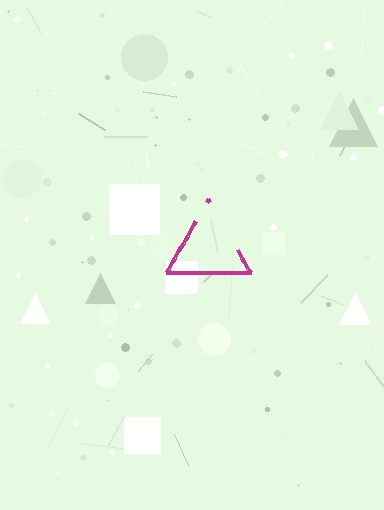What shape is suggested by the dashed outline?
The dashed outline suggests a triangle.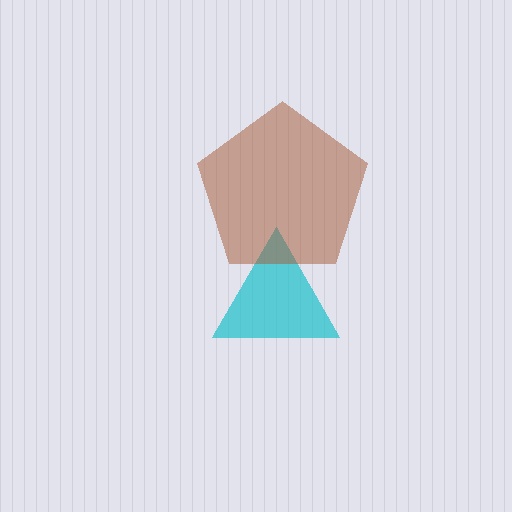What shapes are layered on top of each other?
The layered shapes are: a cyan triangle, a brown pentagon.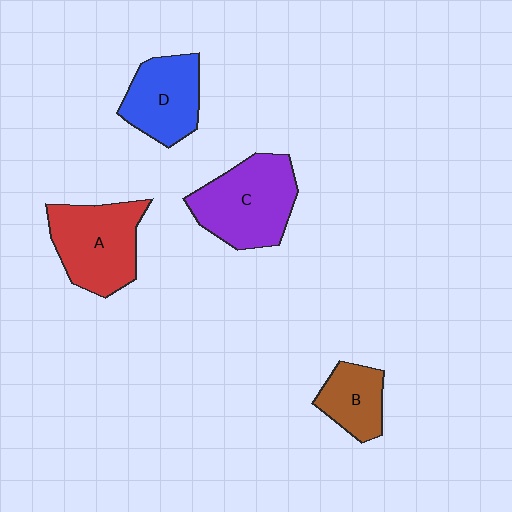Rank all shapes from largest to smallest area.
From largest to smallest: C (purple), A (red), D (blue), B (brown).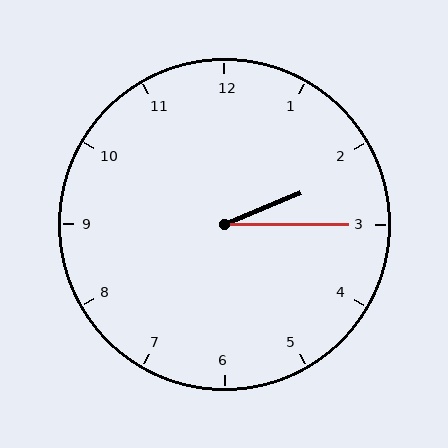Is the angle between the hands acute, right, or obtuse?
It is acute.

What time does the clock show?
2:15.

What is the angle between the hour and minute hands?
Approximately 22 degrees.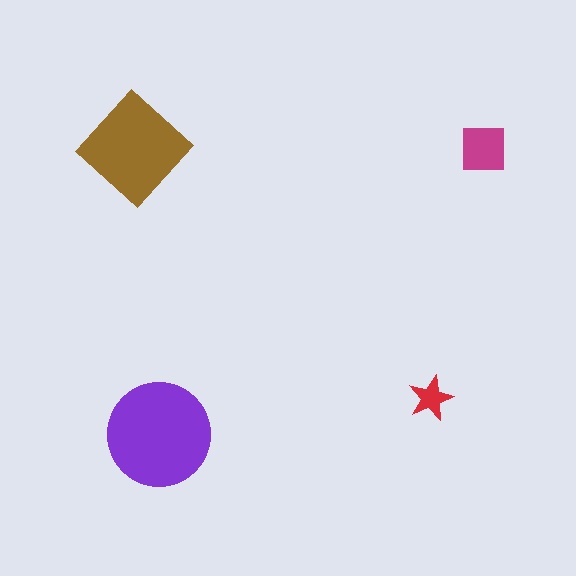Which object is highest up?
The brown diamond is topmost.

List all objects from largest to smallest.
The purple circle, the brown diamond, the magenta square, the red star.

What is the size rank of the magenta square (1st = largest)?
3rd.